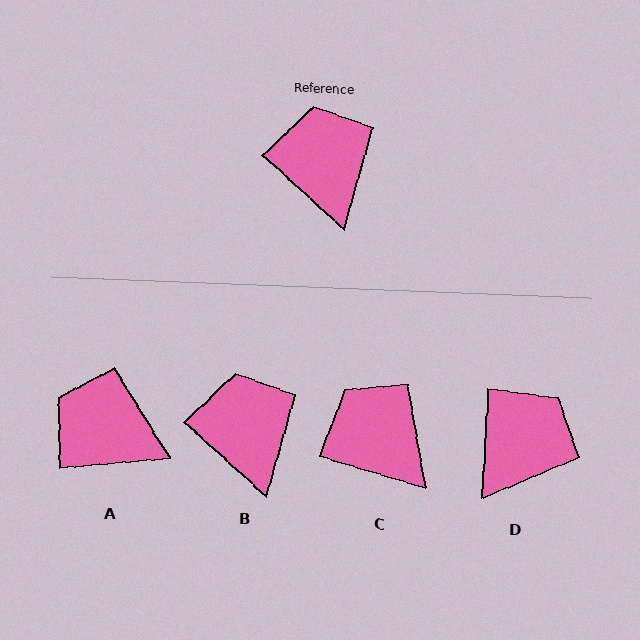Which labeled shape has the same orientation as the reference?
B.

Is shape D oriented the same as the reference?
No, it is off by about 51 degrees.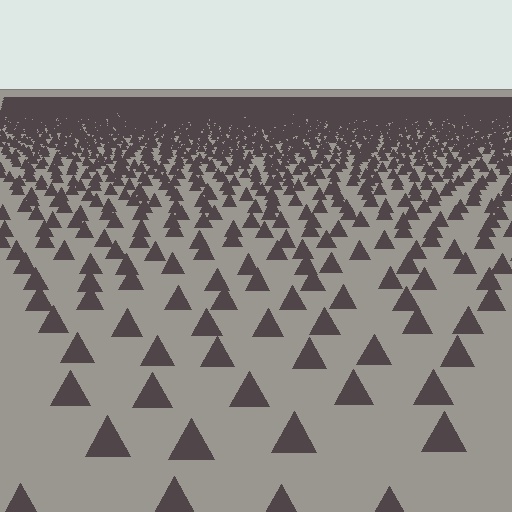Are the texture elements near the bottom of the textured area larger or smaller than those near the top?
Larger. Near the bottom, elements are closer to the viewer and appear at a bigger on-screen size.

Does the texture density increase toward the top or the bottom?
Density increases toward the top.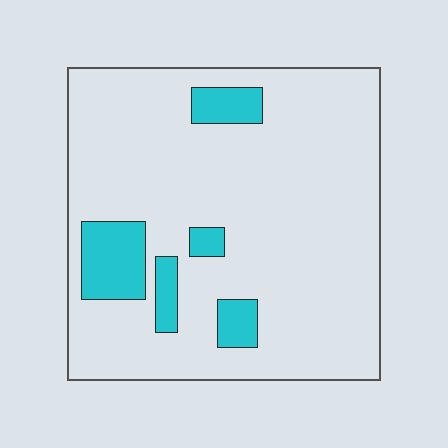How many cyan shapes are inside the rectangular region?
5.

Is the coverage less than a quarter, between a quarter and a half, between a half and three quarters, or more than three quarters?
Less than a quarter.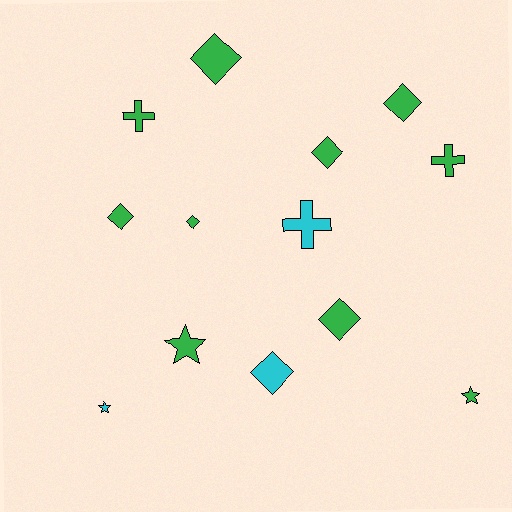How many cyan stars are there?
There is 1 cyan star.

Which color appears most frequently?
Green, with 10 objects.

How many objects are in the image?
There are 13 objects.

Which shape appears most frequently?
Diamond, with 7 objects.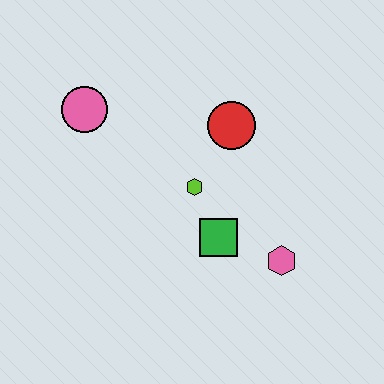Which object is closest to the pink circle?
The lime hexagon is closest to the pink circle.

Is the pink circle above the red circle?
Yes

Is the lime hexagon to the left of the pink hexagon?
Yes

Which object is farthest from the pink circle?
The pink hexagon is farthest from the pink circle.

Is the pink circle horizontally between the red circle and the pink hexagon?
No